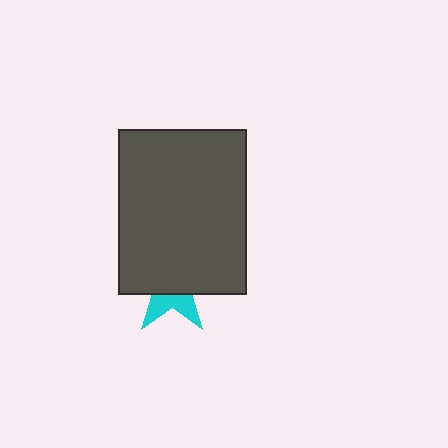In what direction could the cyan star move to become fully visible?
The cyan star could move down. That would shift it out from behind the dark gray rectangle entirely.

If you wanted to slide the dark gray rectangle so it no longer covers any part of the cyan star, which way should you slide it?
Slide it up — that is the most direct way to separate the two shapes.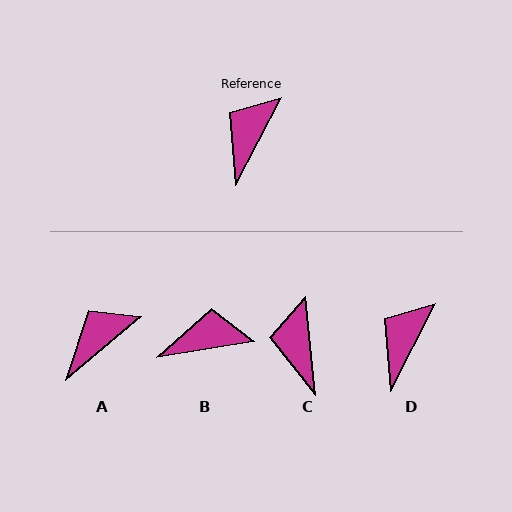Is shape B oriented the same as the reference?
No, it is off by about 53 degrees.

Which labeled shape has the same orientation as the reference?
D.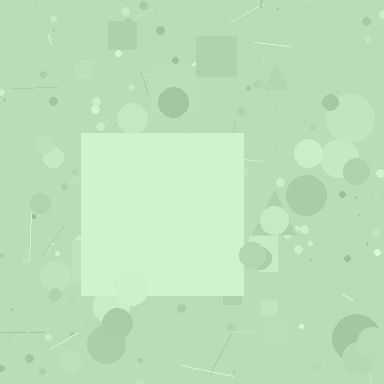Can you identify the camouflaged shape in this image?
The camouflaged shape is a square.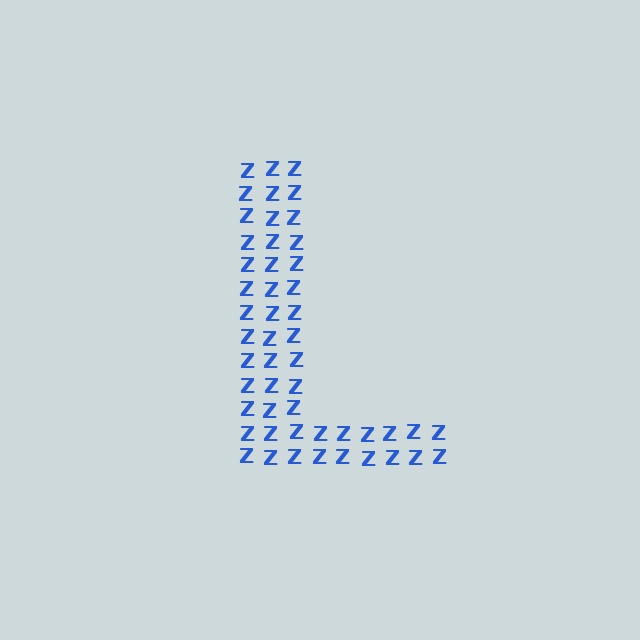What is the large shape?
The large shape is the letter L.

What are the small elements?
The small elements are letter Z's.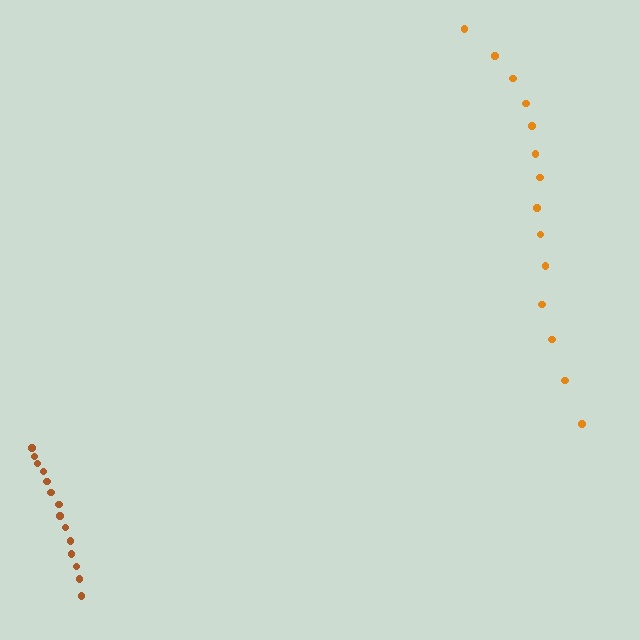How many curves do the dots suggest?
There are 2 distinct paths.